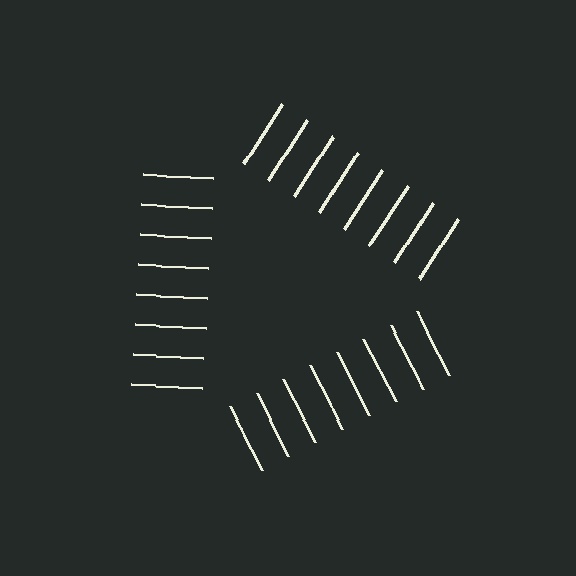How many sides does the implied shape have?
3 sides — the line-ends trace a triangle.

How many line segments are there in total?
24 — 8 along each of the 3 edges.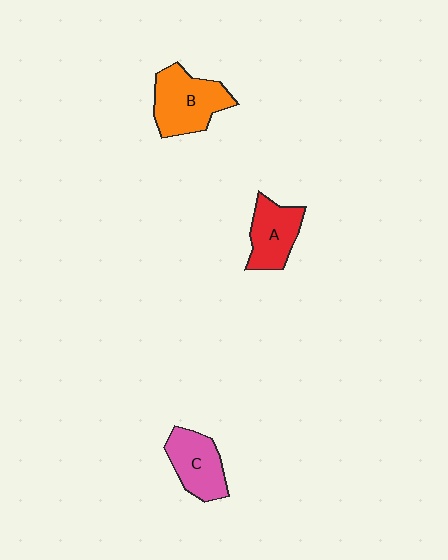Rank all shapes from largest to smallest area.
From largest to smallest: B (orange), C (pink), A (red).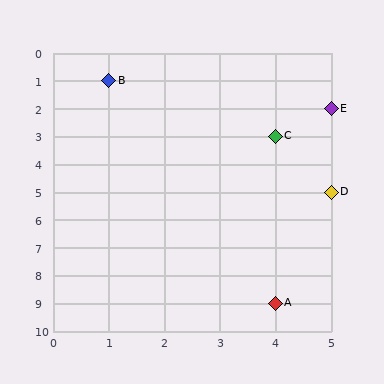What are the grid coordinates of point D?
Point D is at grid coordinates (5, 5).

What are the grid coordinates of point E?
Point E is at grid coordinates (5, 2).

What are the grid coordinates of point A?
Point A is at grid coordinates (4, 9).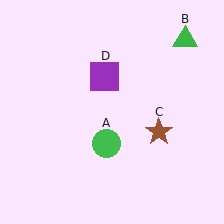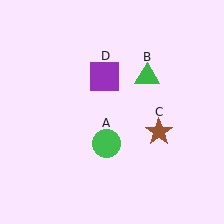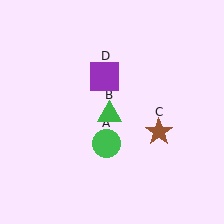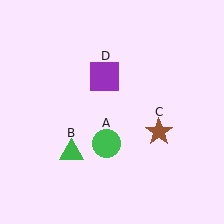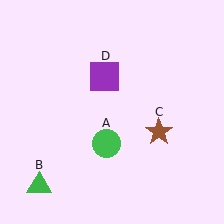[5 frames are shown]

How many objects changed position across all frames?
1 object changed position: green triangle (object B).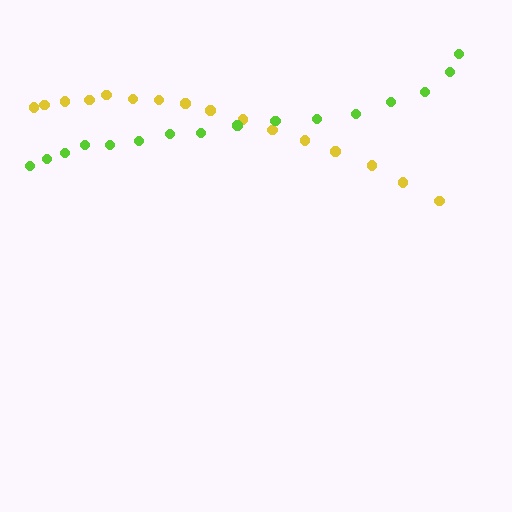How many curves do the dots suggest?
There are 2 distinct paths.